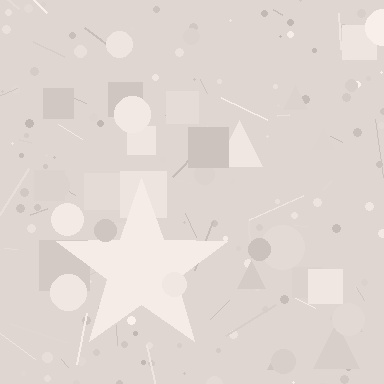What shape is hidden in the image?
A star is hidden in the image.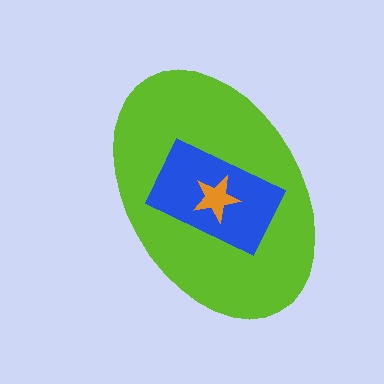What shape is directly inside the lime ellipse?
The blue rectangle.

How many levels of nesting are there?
3.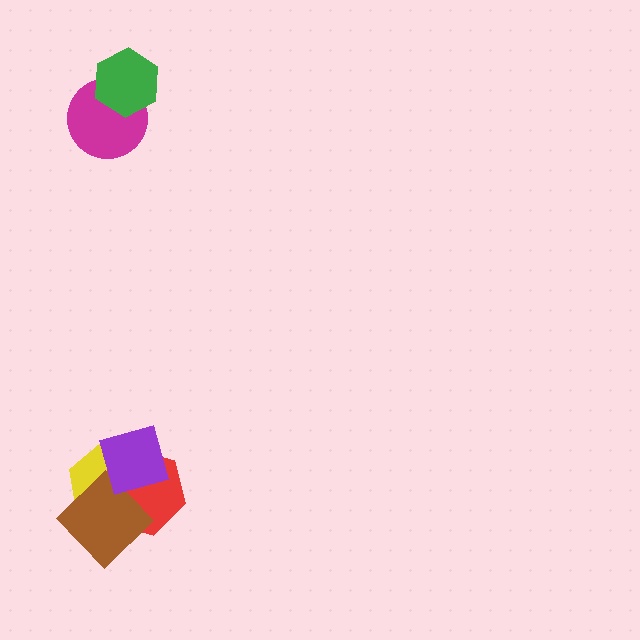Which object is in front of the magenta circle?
The green hexagon is in front of the magenta circle.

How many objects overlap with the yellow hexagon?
3 objects overlap with the yellow hexagon.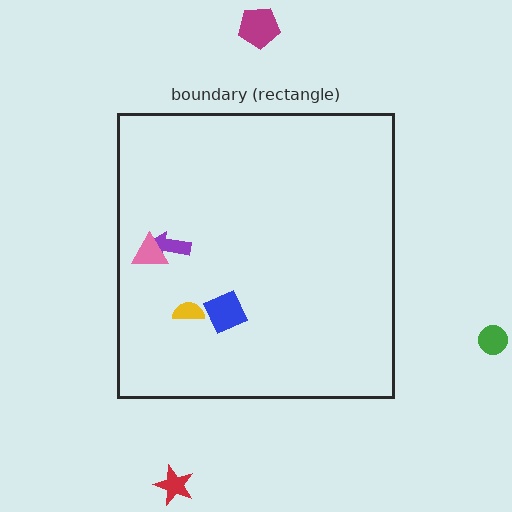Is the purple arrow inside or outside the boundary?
Inside.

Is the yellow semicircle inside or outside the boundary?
Inside.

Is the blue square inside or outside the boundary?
Inside.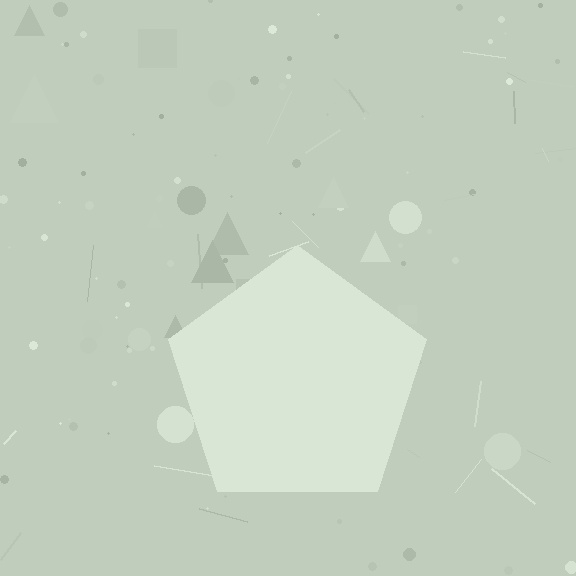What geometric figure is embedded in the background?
A pentagon is embedded in the background.